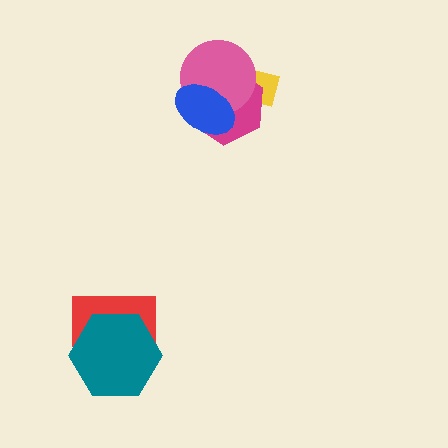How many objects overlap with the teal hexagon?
1 object overlaps with the teal hexagon.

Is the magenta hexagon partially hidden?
Yes, it is partially covered by another shape.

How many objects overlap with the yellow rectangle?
3 objects overlap with the yellow rectangle.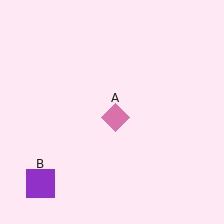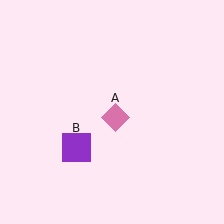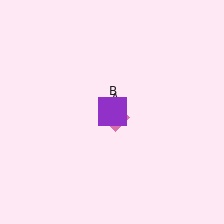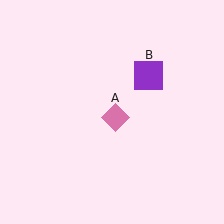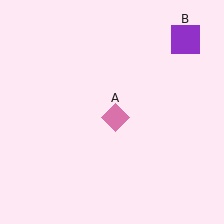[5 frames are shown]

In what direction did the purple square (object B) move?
The purple square (object B) moved up and to the right.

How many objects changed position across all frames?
1 object changed position: purple square (object B).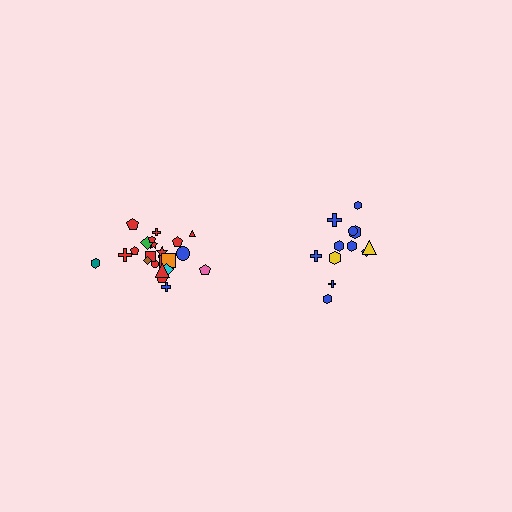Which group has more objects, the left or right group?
The left group.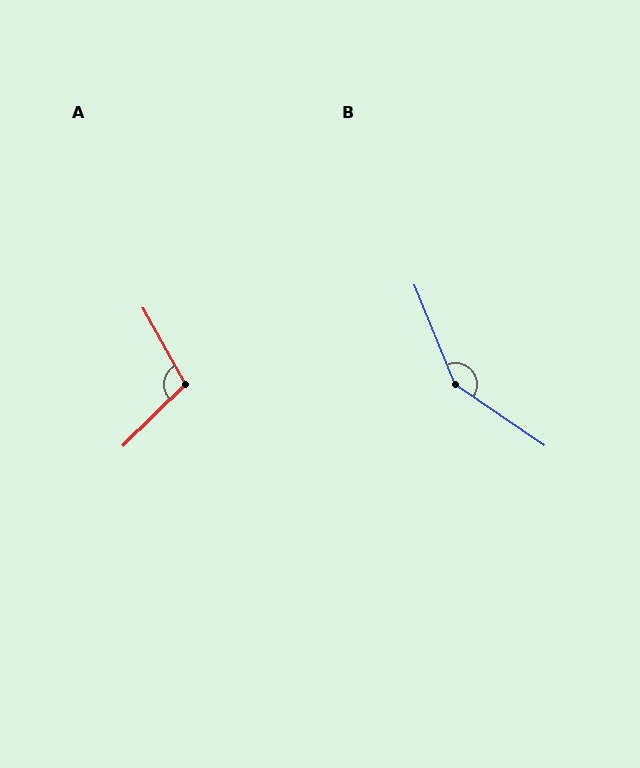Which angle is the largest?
B, at approximately 146 degrees.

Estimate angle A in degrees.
Approximately 105 degrees.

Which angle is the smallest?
A, at approximately 105 degrees.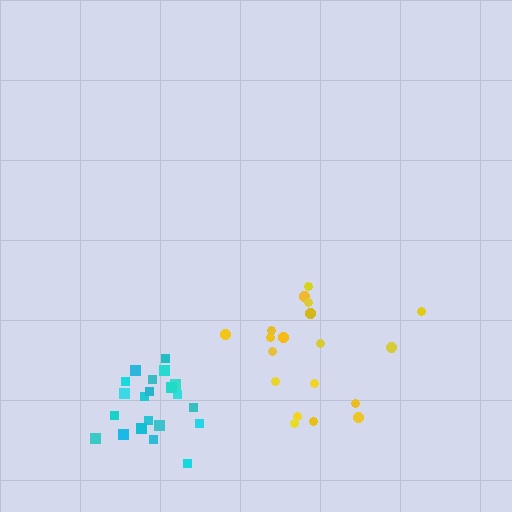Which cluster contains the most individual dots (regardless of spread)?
Cyan (21).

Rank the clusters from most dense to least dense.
cyan, yellow.